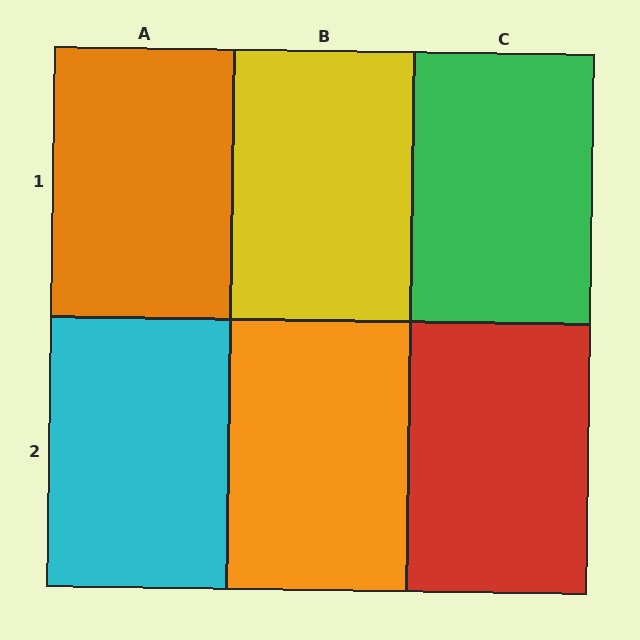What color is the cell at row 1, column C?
Green.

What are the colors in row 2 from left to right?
Cyan, orange, red.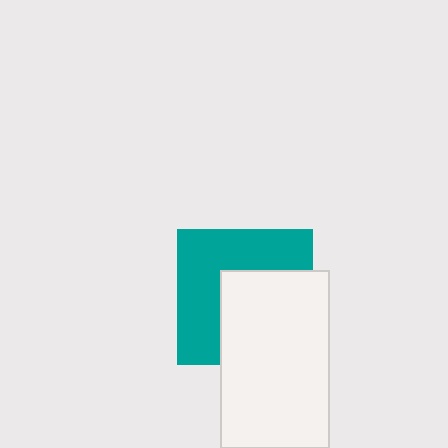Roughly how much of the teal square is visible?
About half of it is visible (roughly 51%).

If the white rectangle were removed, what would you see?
You would see the complete teal square.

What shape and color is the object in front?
The object in front is a white rectangle.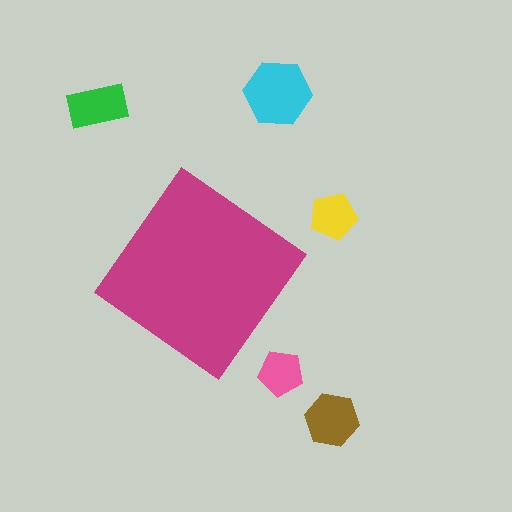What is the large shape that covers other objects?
A magenta diamond.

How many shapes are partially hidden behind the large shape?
0 shapes are partially hidden.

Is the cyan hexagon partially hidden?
No, the cyan hexagon is fully visible.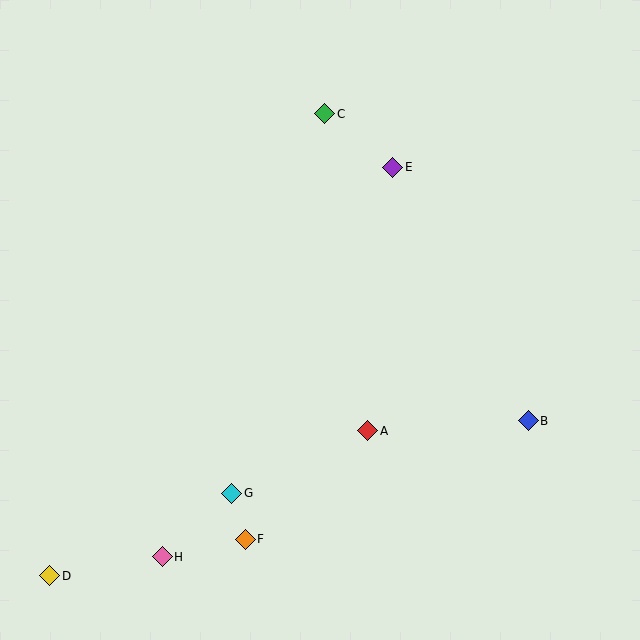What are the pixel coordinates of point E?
Point E is at (393, 167).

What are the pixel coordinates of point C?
Point C is at (325, 114).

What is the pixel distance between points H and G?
The distance between H and G is 94 pixels.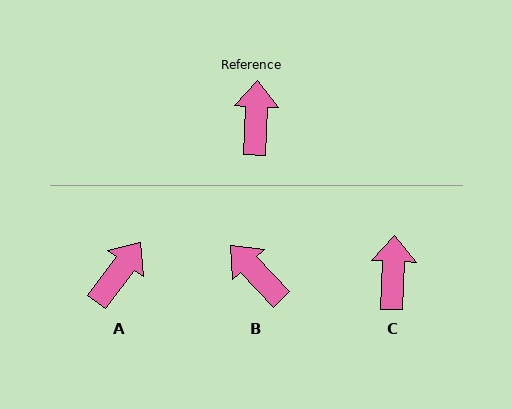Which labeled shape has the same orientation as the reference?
C.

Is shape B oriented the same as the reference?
No, it is off by about 46 degrees.